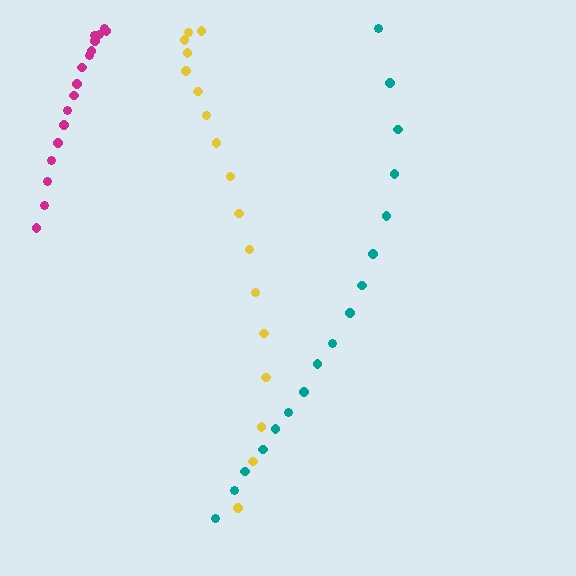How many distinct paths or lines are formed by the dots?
There are 3 distinct paths.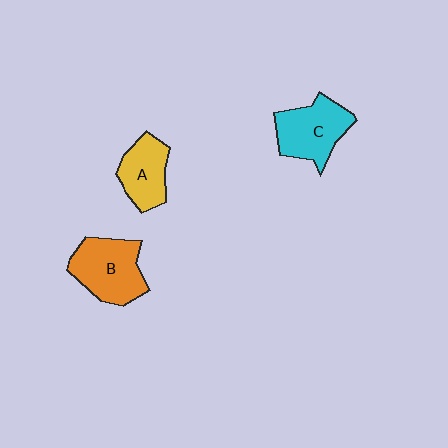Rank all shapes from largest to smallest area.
From largest to smallest: B (orange), C (cyan), A (yellow).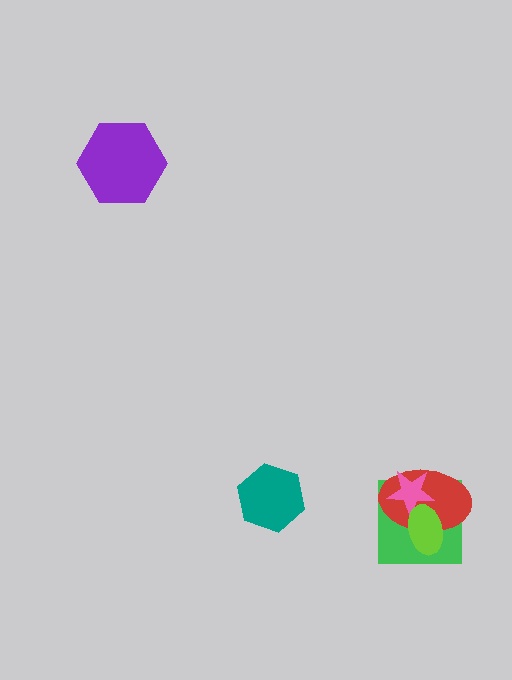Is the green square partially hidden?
Yes, it is partially covered by another shape.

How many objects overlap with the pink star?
3 objects overlap with the pink star.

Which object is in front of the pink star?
The lime ellipse is in front of the pink star.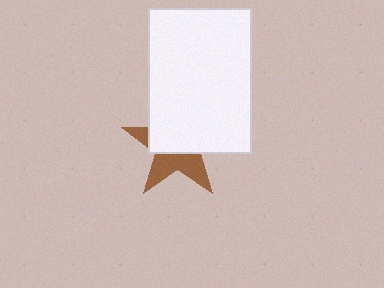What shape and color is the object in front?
The object in front is a white rectangle.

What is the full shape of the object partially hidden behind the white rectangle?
The partially hidden object is a brown star.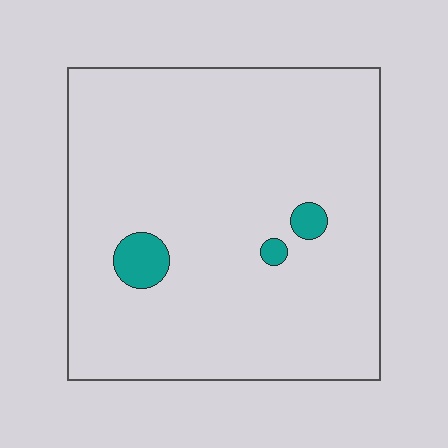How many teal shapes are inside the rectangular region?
3.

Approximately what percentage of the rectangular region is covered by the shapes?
Approximately 5%.